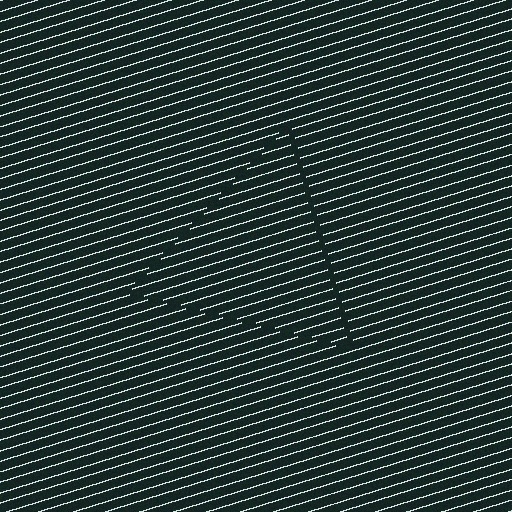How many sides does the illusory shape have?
3 sides — the line-ends trace a triangle.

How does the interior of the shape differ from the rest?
The interior of the shape contains the same grating, shifted by half a period — the contour is defined by the phase discontinuity where line-ends from the inner and outer gratings abut.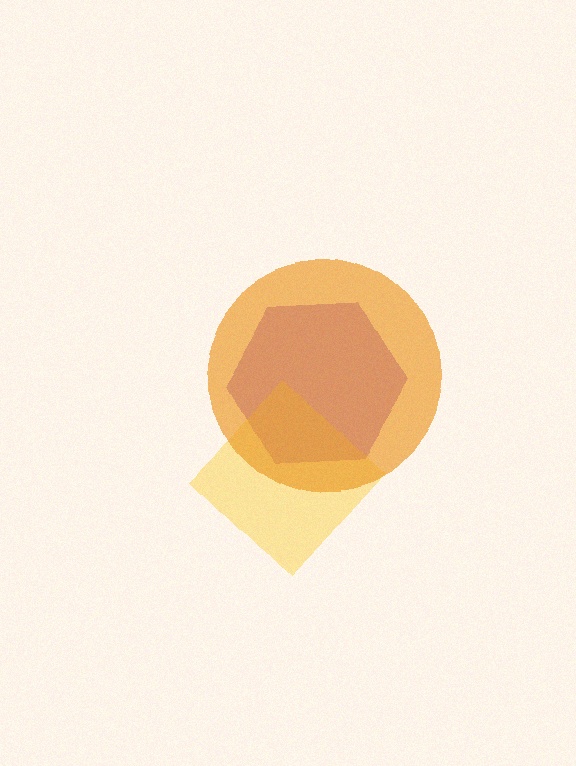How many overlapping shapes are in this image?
There are 3 overlapping shapes in the image.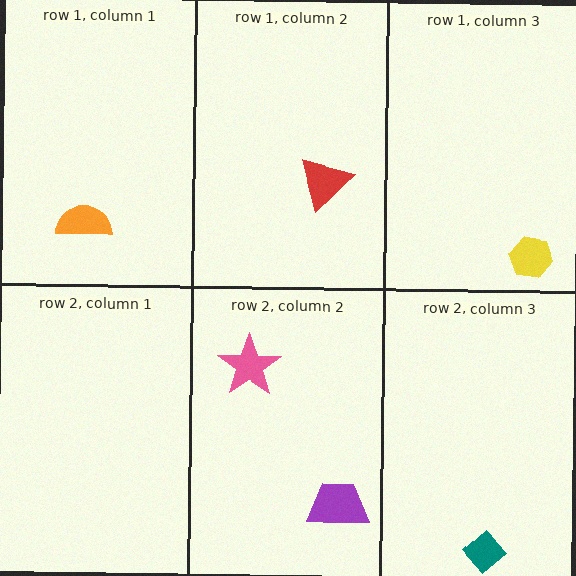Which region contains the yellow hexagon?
The row 1, column 3 region.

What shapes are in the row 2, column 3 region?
The teal diamond.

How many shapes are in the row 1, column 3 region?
1.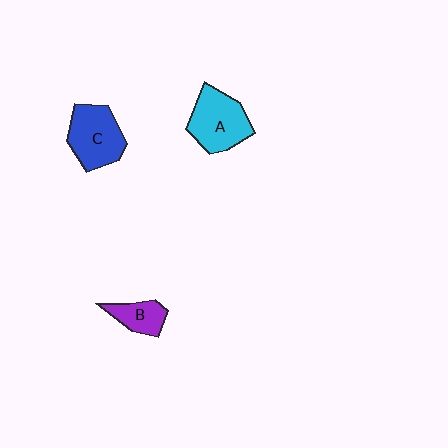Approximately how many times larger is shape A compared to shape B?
Approximately 1.9 times.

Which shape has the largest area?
Shape A (cyan).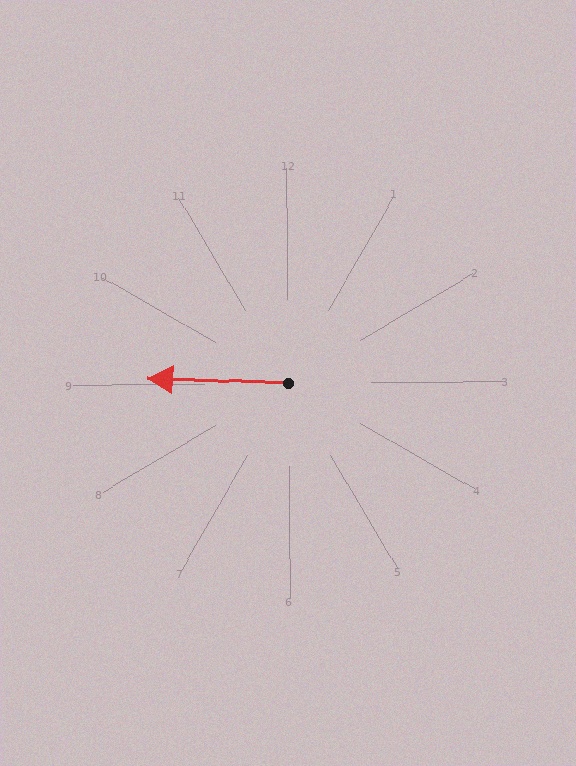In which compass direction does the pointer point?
West.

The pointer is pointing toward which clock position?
Roughly 9 o'clock.